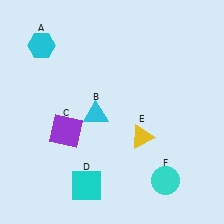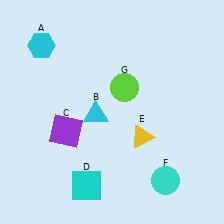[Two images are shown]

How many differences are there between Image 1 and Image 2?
There is 1 difference between the two images.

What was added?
A lime circle (G) was added in Image 2.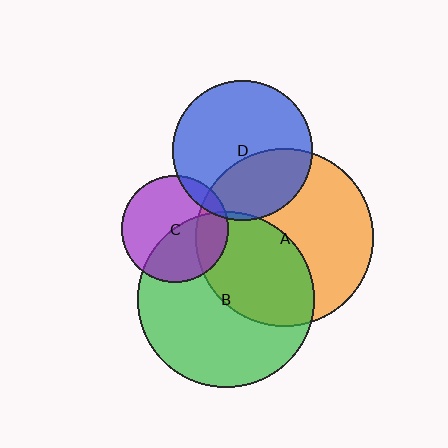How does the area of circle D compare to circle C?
Approximately 1.8 times.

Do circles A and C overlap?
Yes.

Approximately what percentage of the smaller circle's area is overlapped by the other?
Approximately 20%.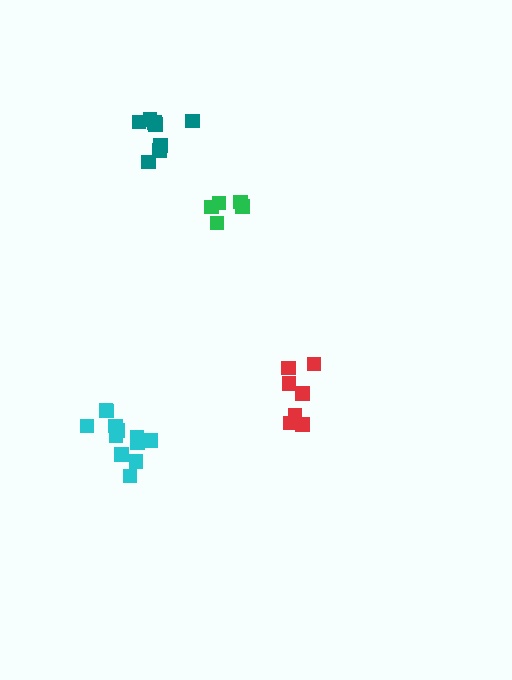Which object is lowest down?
The cyan cluster is bottommost.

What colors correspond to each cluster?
The clusters are colored: green, red, teal, cyan.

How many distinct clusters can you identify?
There are 4 distinct clusters.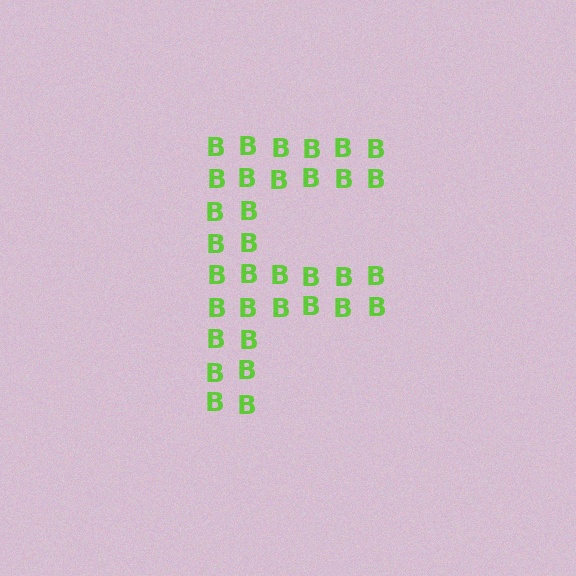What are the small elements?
The small elements are letter B's.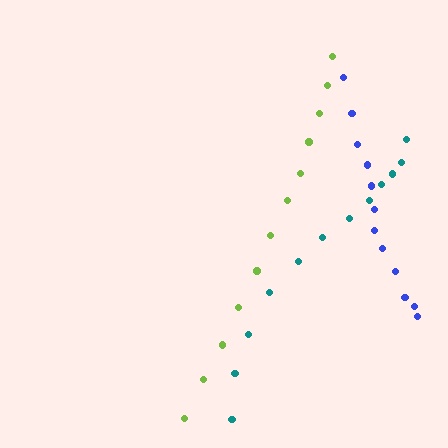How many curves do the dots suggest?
There are 3 distinct paths.